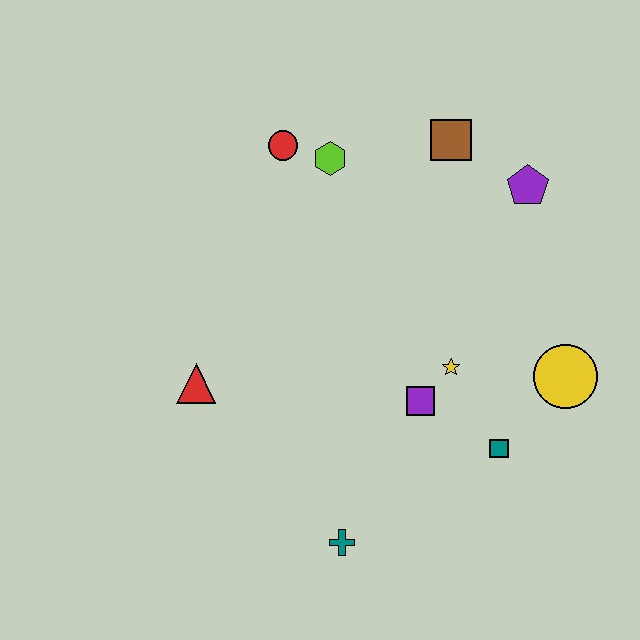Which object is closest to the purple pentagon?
The brown square is closest to the purple pentagon.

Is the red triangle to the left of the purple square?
Yes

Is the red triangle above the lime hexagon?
No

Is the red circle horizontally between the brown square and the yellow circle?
No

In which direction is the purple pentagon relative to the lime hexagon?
The purple pentagon is to the right of the lime hexagon.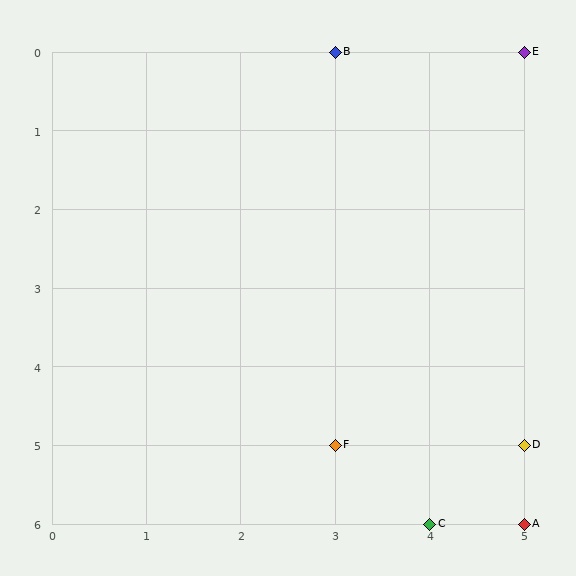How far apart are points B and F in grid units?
Points B and F are 5 rows apart.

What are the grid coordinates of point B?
Point B is at grid coordinates (3, 0).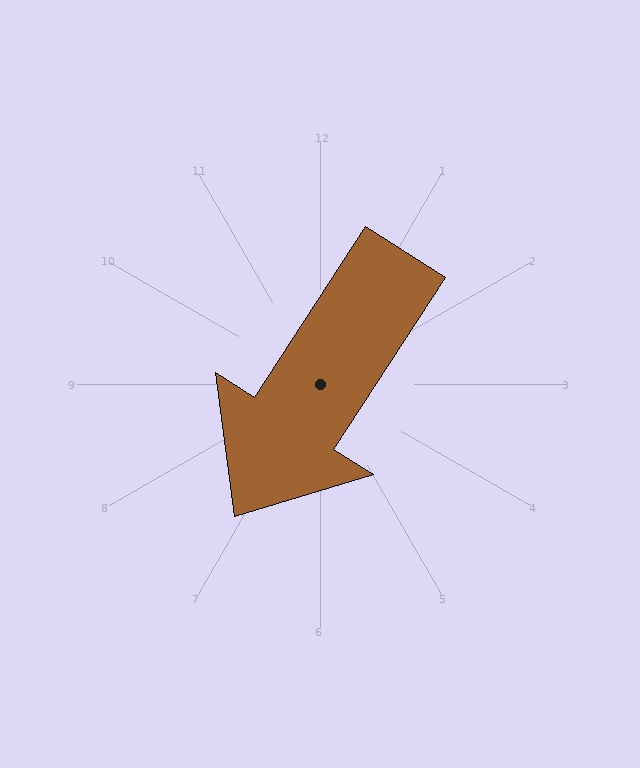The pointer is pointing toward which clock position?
Roughly 7 o'clock.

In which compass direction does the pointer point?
Southwest.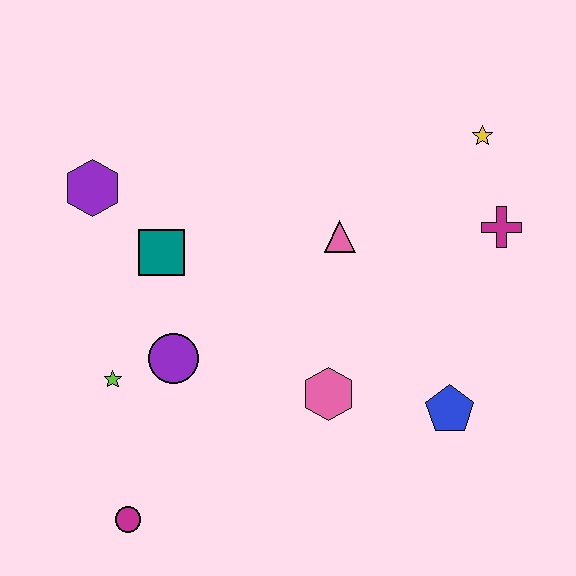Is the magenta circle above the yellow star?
No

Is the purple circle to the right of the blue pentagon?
No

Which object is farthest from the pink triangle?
The magenta circle is farthest from the pink triangle.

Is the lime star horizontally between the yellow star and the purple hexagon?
Yes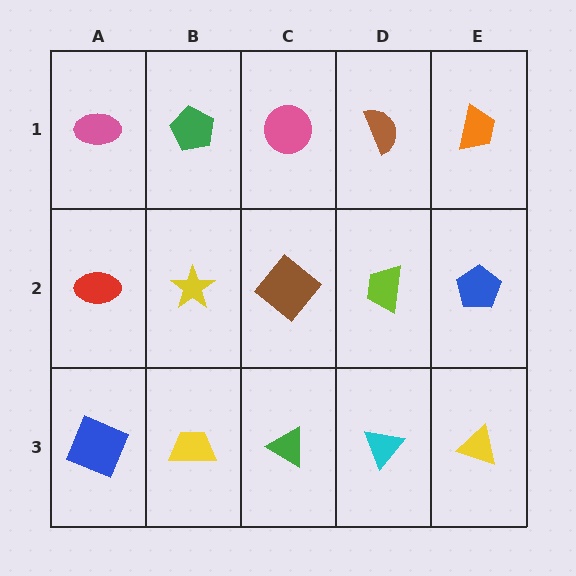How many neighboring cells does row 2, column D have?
4.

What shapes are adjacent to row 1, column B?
A yellow star (row 2, column B), a pink ellipse (row 1, column A), a pink circle (row 1, column C).